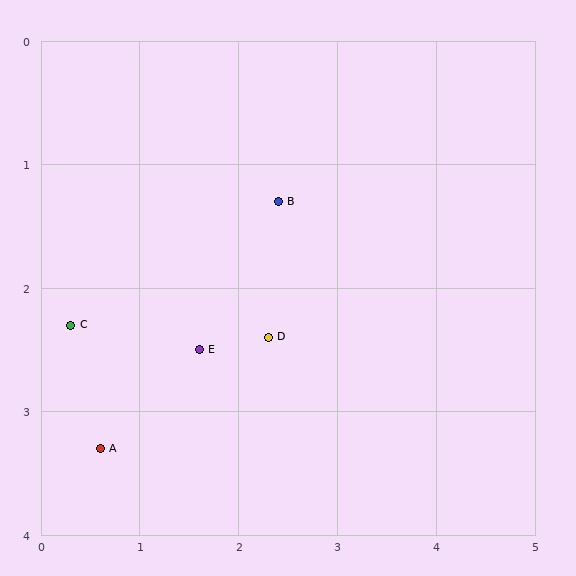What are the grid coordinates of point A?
Point A is at approximately (0.6, 3.3).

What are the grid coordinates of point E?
Point E is at approximately (1.6, 2.5).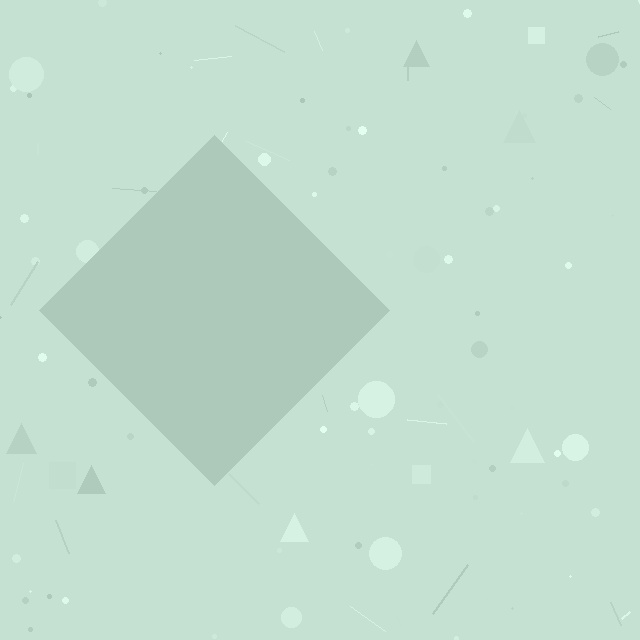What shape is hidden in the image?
A diamond is hidden in the image.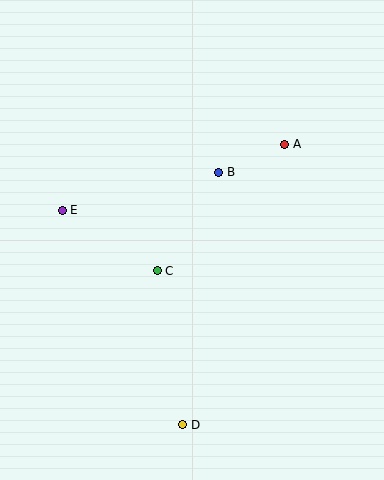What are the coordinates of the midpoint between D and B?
The midpoint between D and B is at (201, 298).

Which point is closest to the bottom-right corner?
Point D is closest to the bottom-right corner.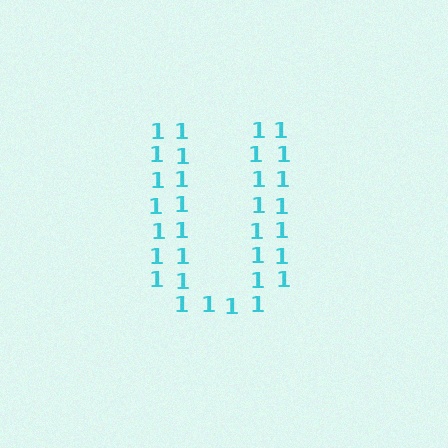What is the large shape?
The large shape is the letter U.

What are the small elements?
The small elements are digit 1's.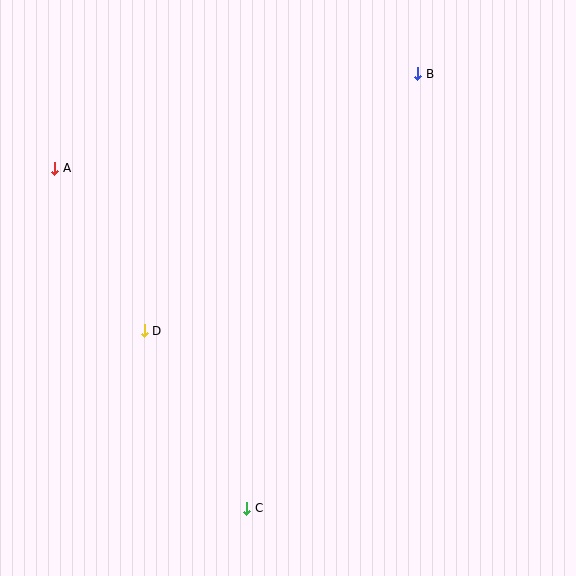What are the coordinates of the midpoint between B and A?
The midpoint between B and A is at (236, 121).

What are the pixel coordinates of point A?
Point A is at (55, 168).